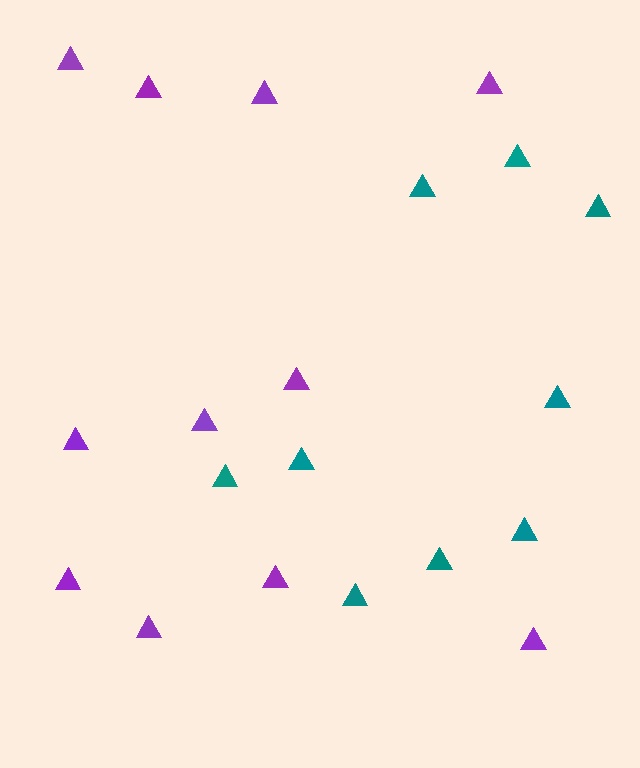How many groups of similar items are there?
There are 2 groups: one group of purple triangles (11) and one group of teal triangles (9).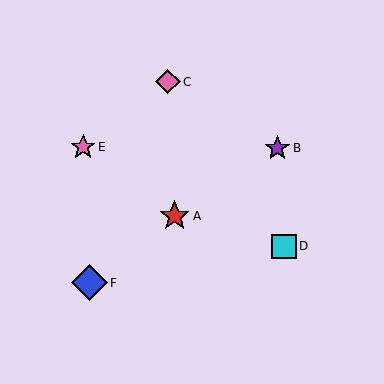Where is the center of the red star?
The center of the red star is at (175, 216).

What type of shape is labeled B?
Shape B is a purple star.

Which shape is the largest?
The blue diamond (labeled F) is the largest.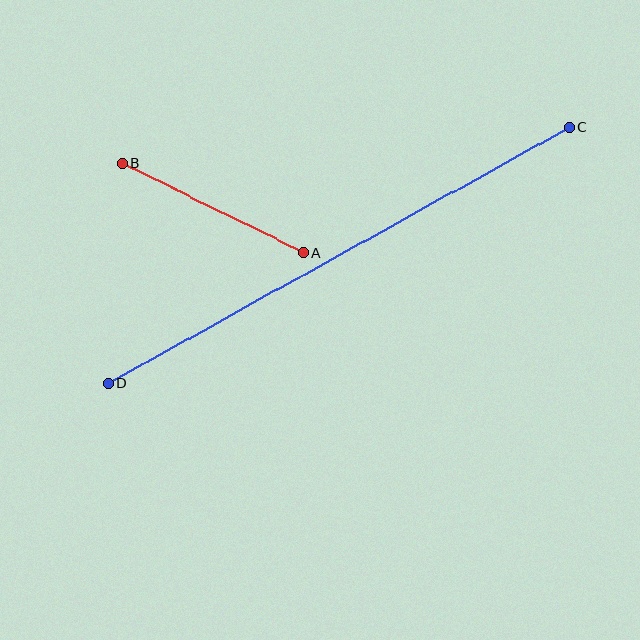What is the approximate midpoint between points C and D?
The midpoint is at approximately (339, 255) pixels.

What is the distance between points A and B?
The distance is approximately 202 pixels.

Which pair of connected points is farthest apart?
Points C and D are farthest apart.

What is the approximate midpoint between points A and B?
The midpoint is at approximately (212, 208) pixels.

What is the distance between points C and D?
The distance is approximately 527 pixels.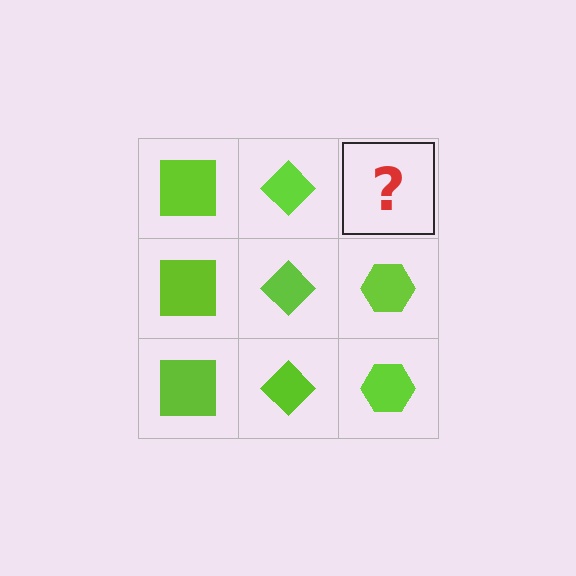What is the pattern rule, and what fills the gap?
The rule is that each column has a consistent shape. The gap should be filled with a lime hexagon.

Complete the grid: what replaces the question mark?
The question mark should be replaced with a lime hexagon.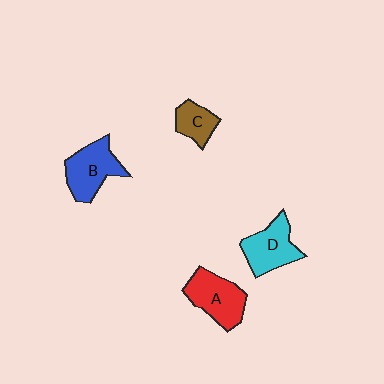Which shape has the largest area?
Shape B (blue).